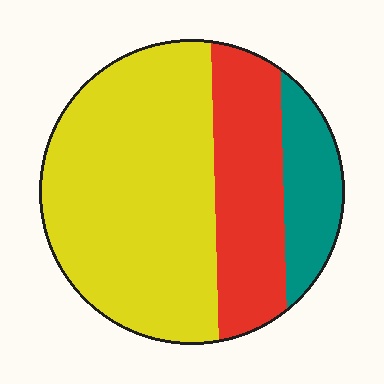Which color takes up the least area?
Teal, at roughly 15%.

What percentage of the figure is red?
Red covers 26% of the figure.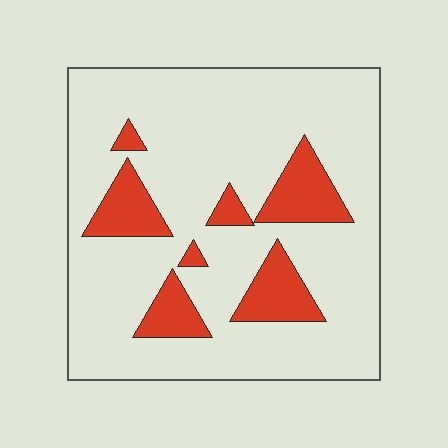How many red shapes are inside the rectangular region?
7.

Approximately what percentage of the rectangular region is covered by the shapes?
Approximately 20%.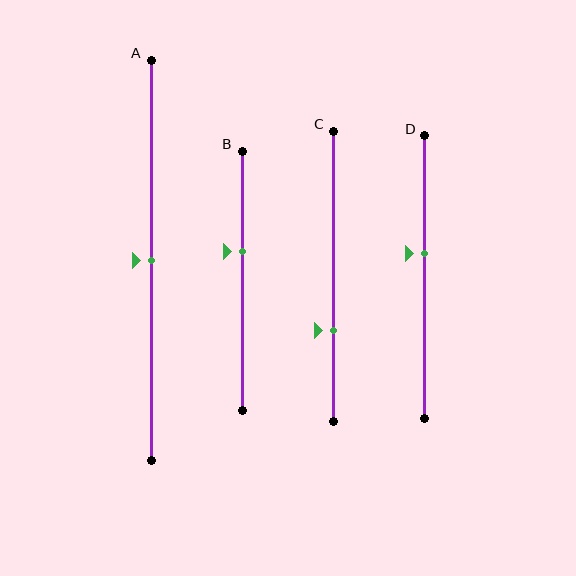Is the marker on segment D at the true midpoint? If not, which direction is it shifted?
No, the marker on segment D is shifted upward by about 8% of the segment length.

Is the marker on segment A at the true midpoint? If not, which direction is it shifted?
Yes, the marker on segment A is at the true midpoint.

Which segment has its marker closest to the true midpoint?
Segment A has its marker closest to the true midpoint.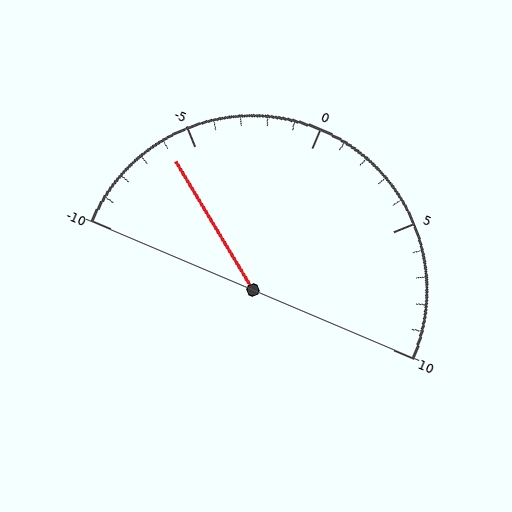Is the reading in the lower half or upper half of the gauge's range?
The reading is in the lower half of the range (-10 to 10).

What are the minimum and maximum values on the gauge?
The gauge ranges from -10 to 10.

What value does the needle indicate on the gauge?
The needle indicates approximately -6.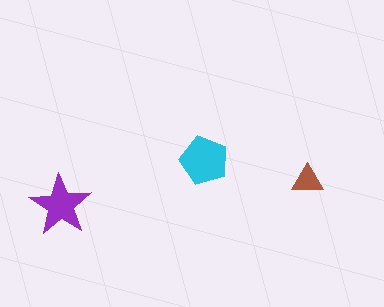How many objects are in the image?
There are 3 objects in the image.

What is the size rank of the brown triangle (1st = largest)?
3rd.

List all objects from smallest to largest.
The brown triangle, the purple star, the cyan pentagon.